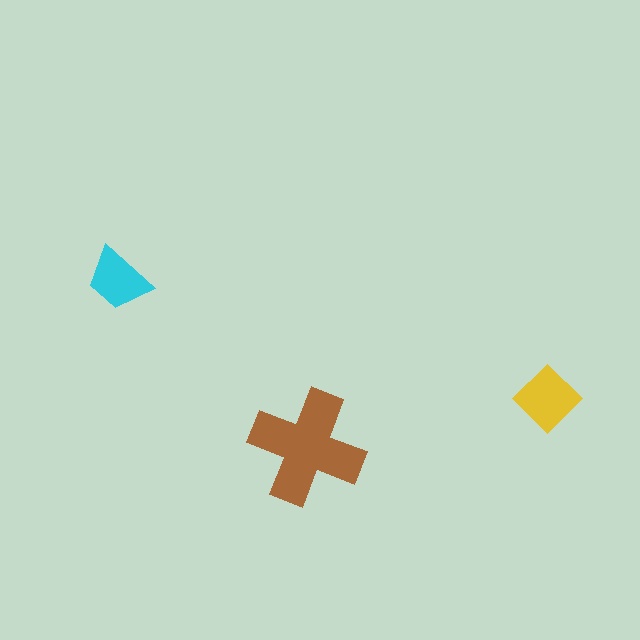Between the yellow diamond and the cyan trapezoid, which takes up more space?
The yellow diamond.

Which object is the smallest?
The cyan trapezoid.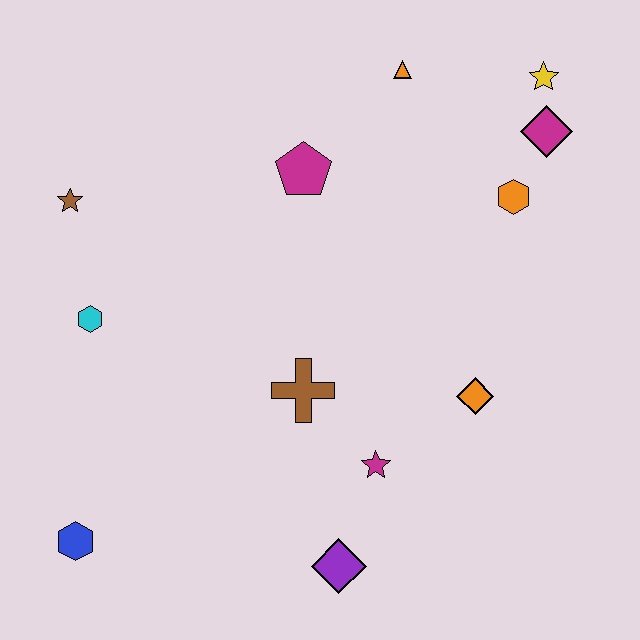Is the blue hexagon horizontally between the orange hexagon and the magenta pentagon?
No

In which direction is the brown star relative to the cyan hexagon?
The brown star is above the cyan hexagon.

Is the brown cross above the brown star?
No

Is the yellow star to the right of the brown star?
Yes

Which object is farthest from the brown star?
The yellow star is farthest from the brown star.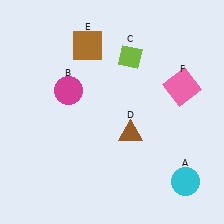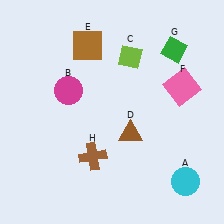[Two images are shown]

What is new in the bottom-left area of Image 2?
A brown cross (H) was added in the bottom-left area of Image 2.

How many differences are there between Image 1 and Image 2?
There are 2 differences between the two images.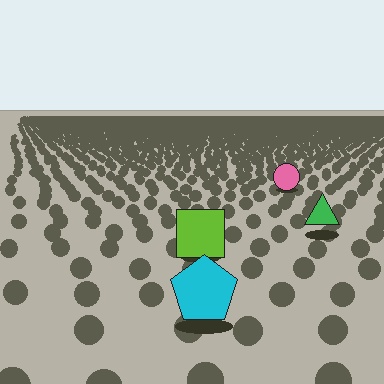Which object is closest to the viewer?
The cyan pentagon is closest. The texture marks near it are larger and more spread out.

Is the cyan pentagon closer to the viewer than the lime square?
Yes. The cyan pentagon is closer — you can tell from the texture gradient: the ground texture is coarser near it.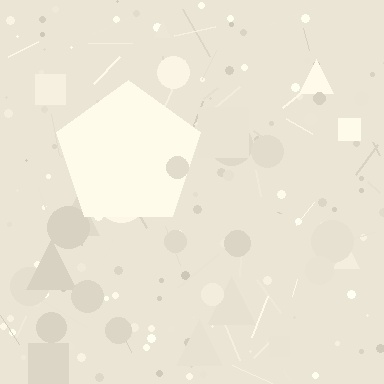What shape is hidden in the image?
A pentagon is hidden in the image.